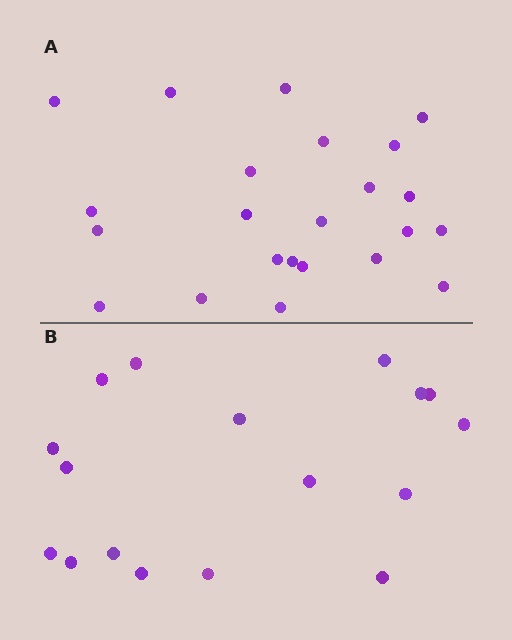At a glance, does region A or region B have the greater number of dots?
Region A (the top region) has more dots.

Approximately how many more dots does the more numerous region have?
Region A has about 6 more dots than region B.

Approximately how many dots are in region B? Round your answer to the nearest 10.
About 20 dots. (The exact count is 17, which rounds to 20.)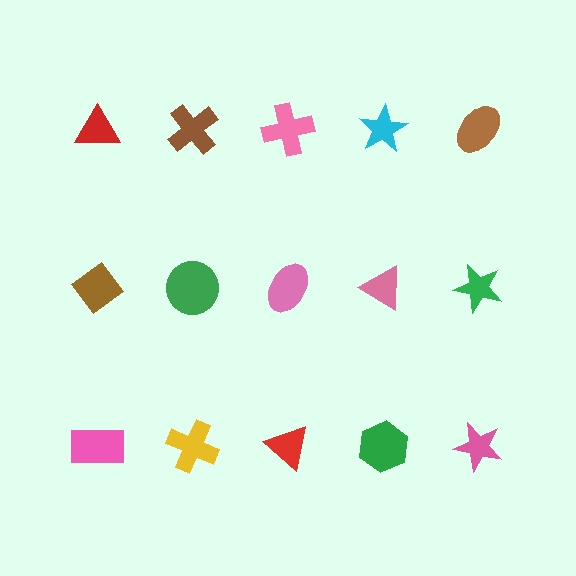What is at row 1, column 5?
A brown ellipse.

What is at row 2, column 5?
A green star.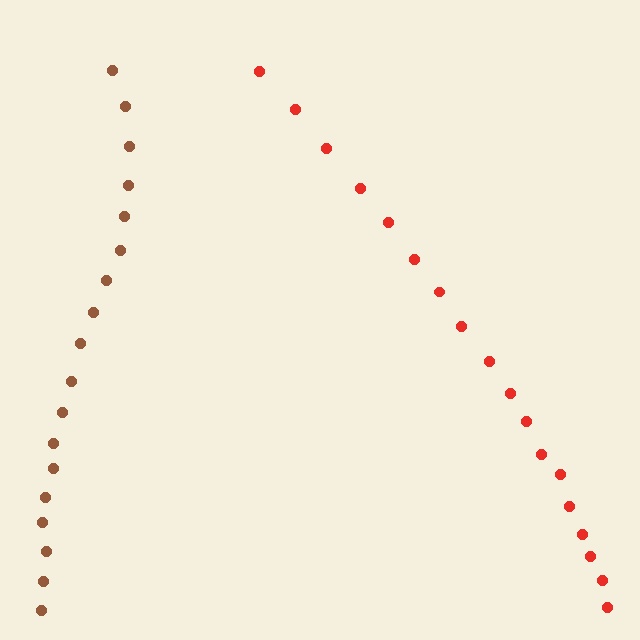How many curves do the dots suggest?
There are 2 distinct paths.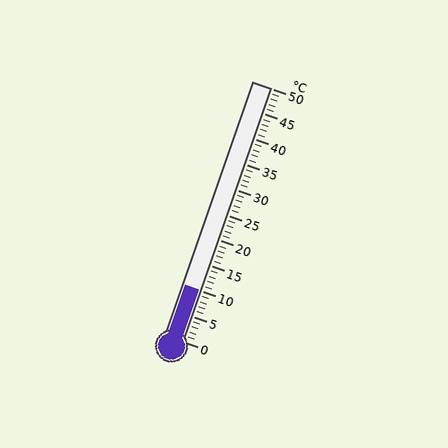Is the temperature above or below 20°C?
The temperature is below 20°C.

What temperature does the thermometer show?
The thermometer shows approximately 10°C.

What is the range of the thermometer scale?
The thermometer scale ranges from 0°C to 50°C.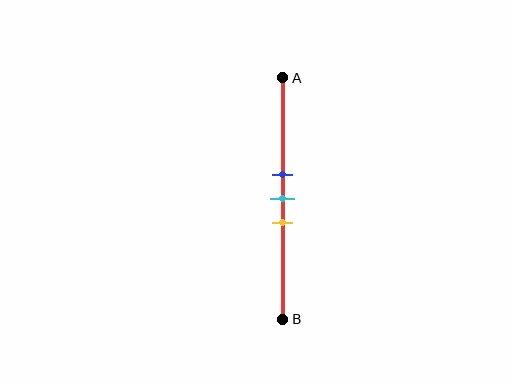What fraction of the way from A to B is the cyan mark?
The cyan mark is approximately 50% (0.5) of the way from A to B.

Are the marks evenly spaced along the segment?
Yes, the marks are approximately evenly spaced.